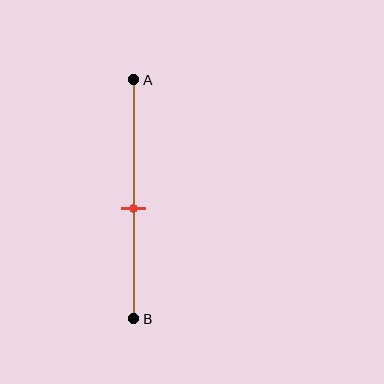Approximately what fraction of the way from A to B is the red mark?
The red mark is approximately 55% of the way from A to B.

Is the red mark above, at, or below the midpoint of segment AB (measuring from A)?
The red mark is below the midpoint of segment AB.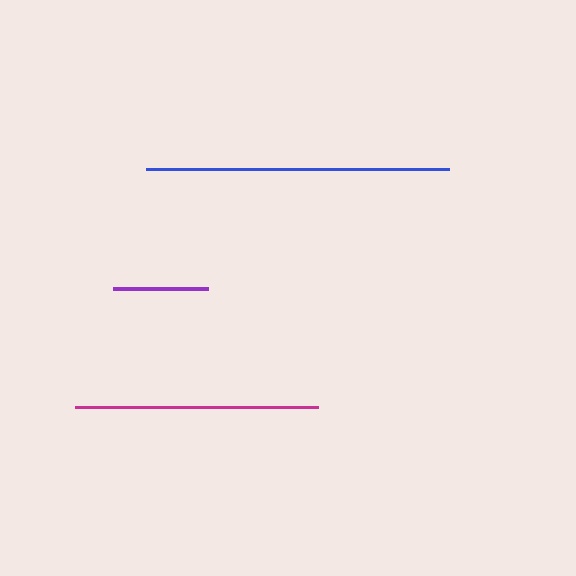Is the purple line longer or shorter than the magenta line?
The magenta line is longer than the purple line.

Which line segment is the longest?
The blue line is the longest at approximately 303 pixels.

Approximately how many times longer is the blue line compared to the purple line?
The blue line is approximately 3.2 times the length of the purple line.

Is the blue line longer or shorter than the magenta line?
The blue line is longer than the magenta line.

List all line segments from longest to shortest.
From longest to shortest: blue, magenta, purple.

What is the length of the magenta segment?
The magenta segment is approximately 243 pixels long.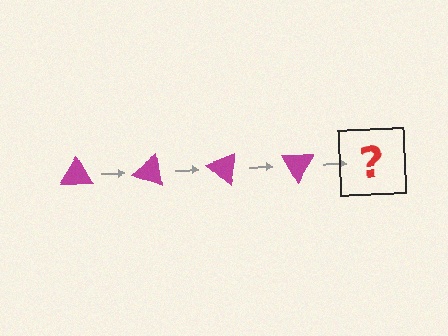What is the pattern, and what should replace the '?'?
The pattern is that the triangle rotates 20 degrees each step. The '?' should be a magenta triangle rotated 80 degrees.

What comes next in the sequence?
The next element should be a magenta triangle rotated 80 degrees.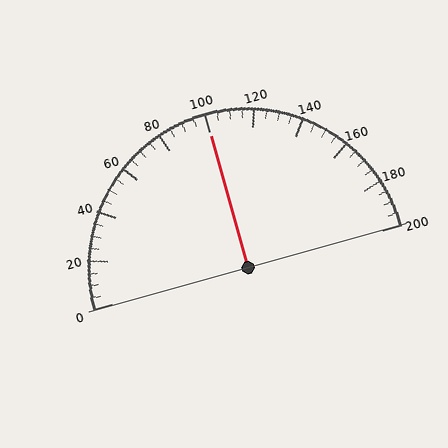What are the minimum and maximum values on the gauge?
The gauge ranges from 0 to 200.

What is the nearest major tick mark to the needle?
The nearest major tick mark is 100.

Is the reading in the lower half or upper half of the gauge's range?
The reading is in the upper half of the range (0 to 200).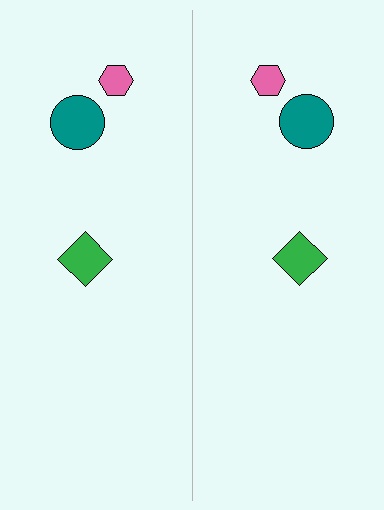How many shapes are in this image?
There are 6 shapes in this image.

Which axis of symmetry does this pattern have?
The pattern has a vertical axis of symmetry running through the center of the image.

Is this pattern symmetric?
Yes, this pattern has bilateral (reflection) symmetry.